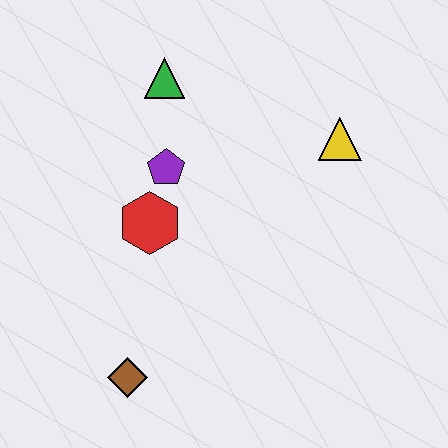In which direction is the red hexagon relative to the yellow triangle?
The red hexagon is to the left of the yellow triangle.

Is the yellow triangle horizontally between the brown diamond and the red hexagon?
No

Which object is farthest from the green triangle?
The brown diamond is farthest from the green triangle.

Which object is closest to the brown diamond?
The red hexagon is closest to the brown diamond.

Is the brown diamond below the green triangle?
Yes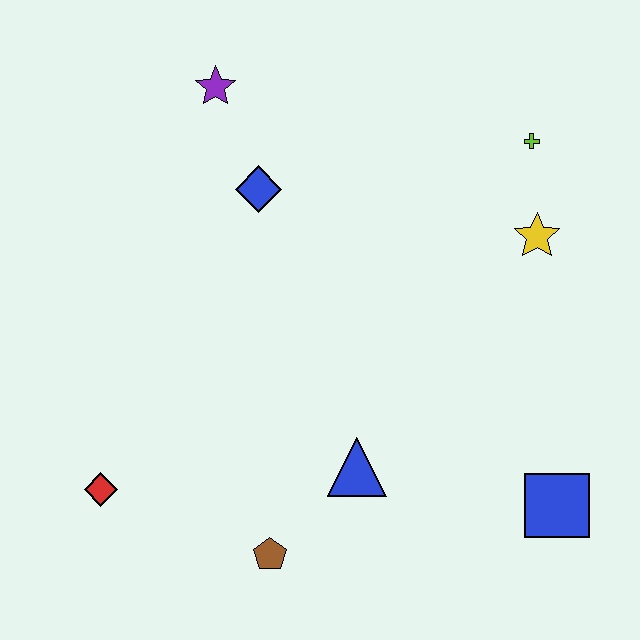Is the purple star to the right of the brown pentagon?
No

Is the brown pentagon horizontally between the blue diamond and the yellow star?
Yes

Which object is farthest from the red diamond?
The lime cross is farthest from the red diamond.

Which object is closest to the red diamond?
The brown pentagon is closest to the red diamond.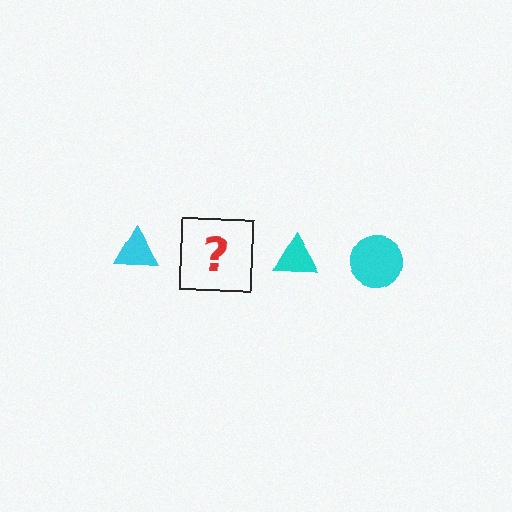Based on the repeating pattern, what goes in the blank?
The blank should be a cyan circle.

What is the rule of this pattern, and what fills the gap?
The rule is that the pattern cycles through triangle, circle shapes in cyan. The gap should be filled with a cyan circle.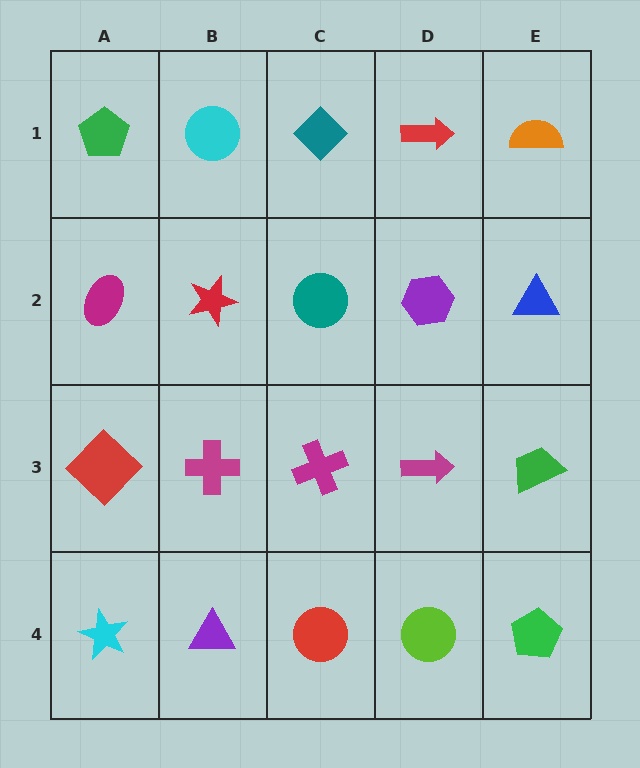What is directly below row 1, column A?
A magenta ellipse.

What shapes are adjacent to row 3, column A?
A magenta ellipse (row 2, column A), a cyan star (row 4, column A), a magenta cross (row 3, column B).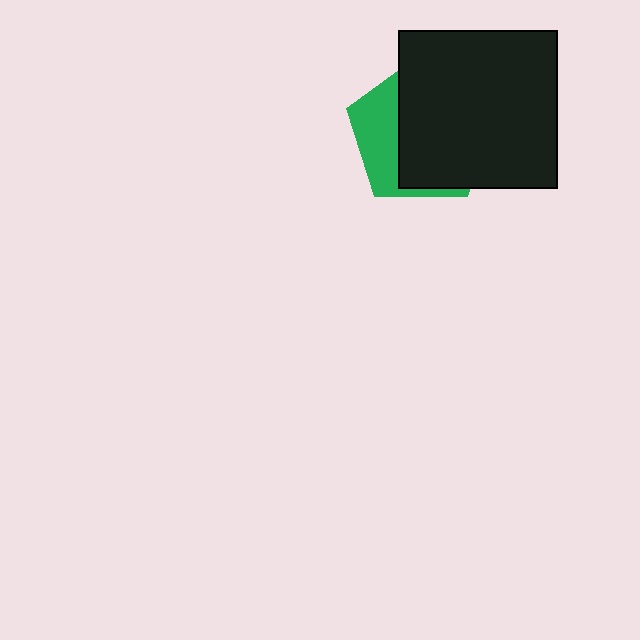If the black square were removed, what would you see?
You would see the complete green pentagon.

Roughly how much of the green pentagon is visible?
A small part of it is visible (roughly 33%).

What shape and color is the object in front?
The object in front is a black square.